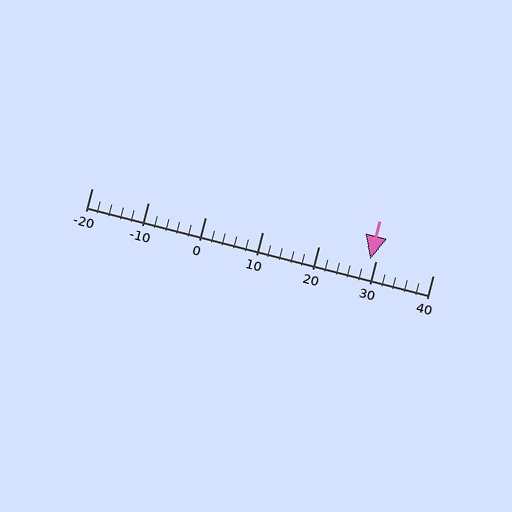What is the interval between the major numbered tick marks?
The major tick marks are spaced 10 units apart.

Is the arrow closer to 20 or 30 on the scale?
The arrow is closer to 30.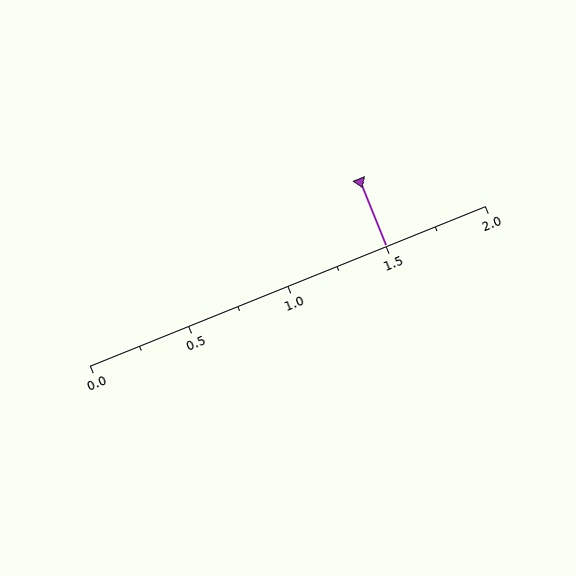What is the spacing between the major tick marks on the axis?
The major ticks are spaced 0.5 apart.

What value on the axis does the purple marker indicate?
The marker indicates approximately 1.5.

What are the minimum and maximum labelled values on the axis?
The axis runs from 0.0 to 2.0.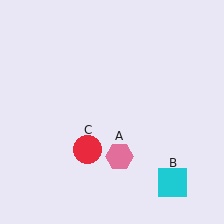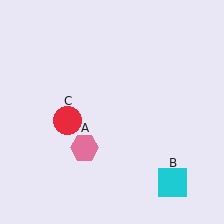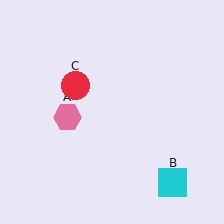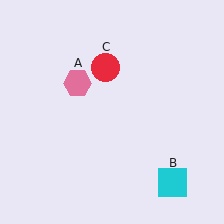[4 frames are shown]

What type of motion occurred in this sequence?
The pink hexagon (object A), red circle (object C) rotated clockwise around the center of the scene.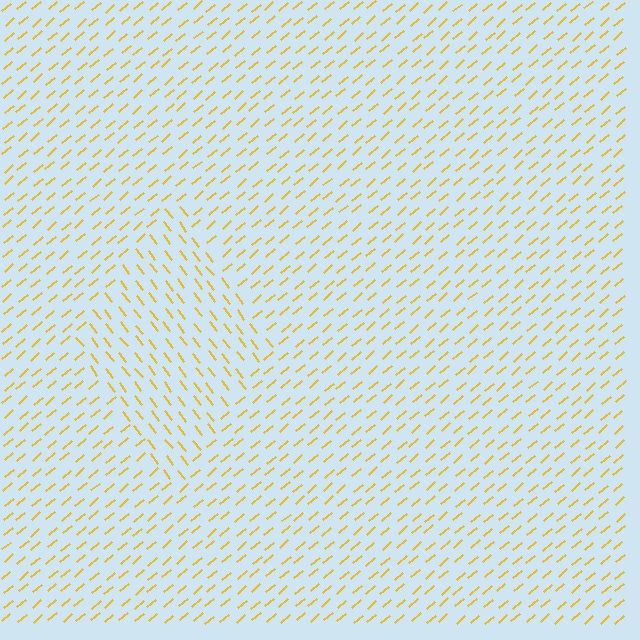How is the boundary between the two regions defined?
The boundary is defined purely by a change in line orientation (approximately 87 degrees difference). All lines are the same color and thickness.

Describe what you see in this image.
The image is filled with small yellow line segments. A diamond region in the image has lines oriented differently from the surrounding lines, creating a visible texture boundary.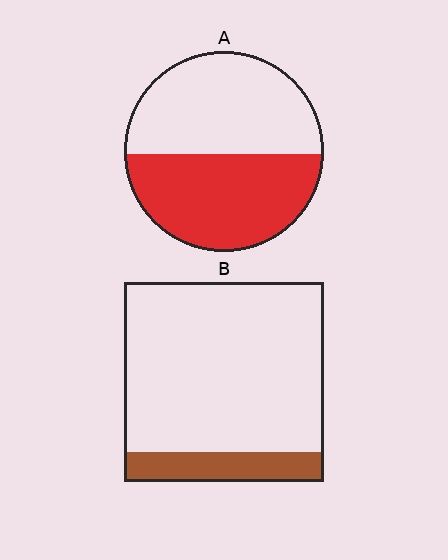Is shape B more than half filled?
No.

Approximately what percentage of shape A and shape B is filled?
A is approximately 50% and B is approximately 15%.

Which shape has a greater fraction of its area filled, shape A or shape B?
Shape A.